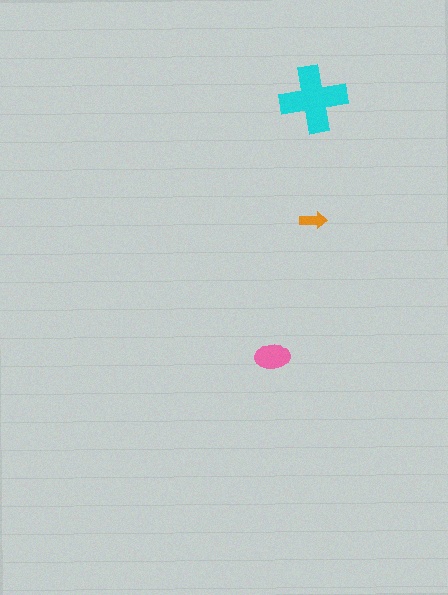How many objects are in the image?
There are 3 objects in the image.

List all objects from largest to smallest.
The cyan cross, the pink ellipse, the orange arrow.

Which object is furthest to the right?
The cyan cross is rightmost.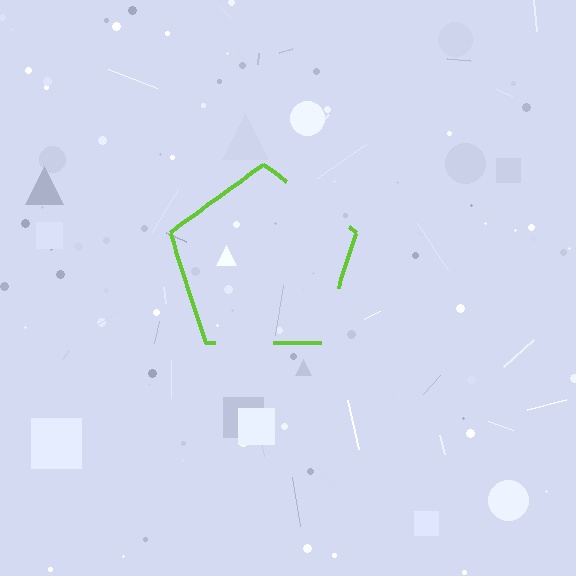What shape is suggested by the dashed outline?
The dashed outline suggests a pentagon.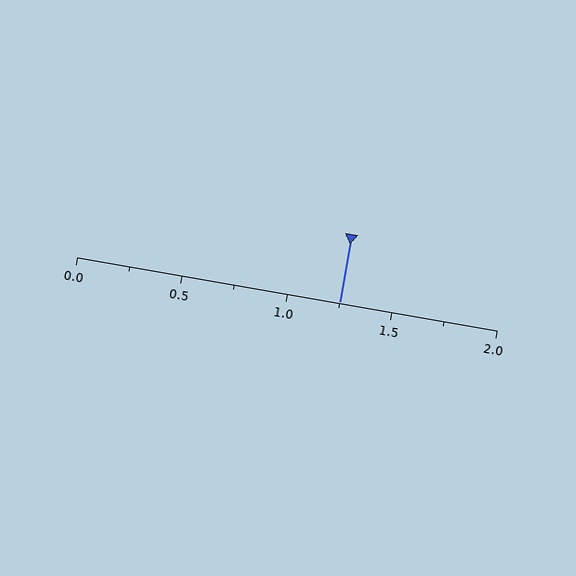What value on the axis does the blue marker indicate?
The marker indicates approximately 1.25.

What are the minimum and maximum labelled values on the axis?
The axis runs from 0.0 to 2.0.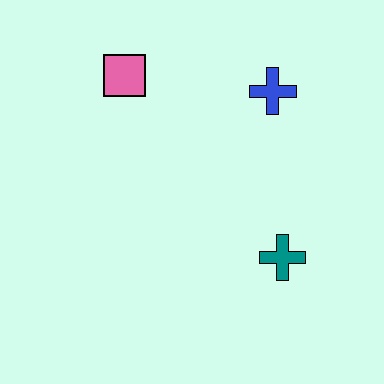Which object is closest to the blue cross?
The pink square is closest to the blue cross.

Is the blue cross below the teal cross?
No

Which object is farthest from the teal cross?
The pink square is farthest from the teal cross.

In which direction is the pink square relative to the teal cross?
The pink square is above the teal cross.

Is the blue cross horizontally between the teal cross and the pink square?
Yes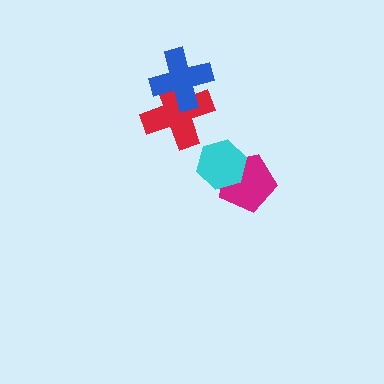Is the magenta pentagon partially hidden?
Yes, it is partially covered by another shape.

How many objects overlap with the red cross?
1 object overlaps with the red cross.